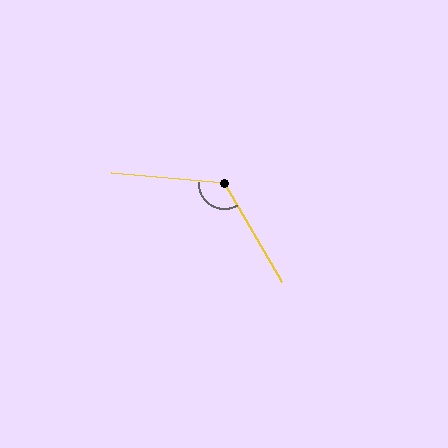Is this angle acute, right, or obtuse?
It is obtuse.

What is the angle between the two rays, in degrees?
Approximately 126 degrees.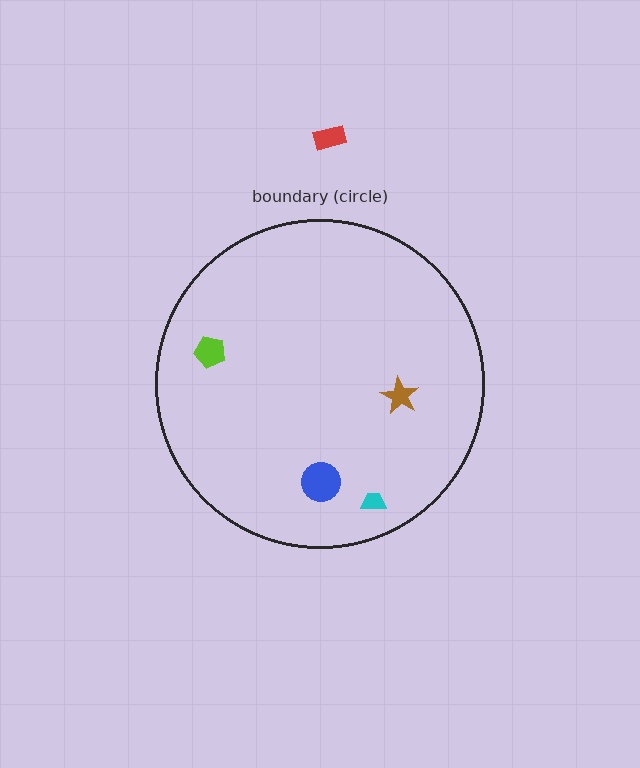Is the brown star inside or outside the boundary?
Inside.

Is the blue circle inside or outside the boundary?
Inside.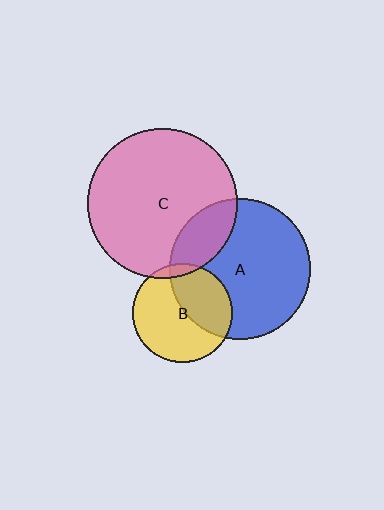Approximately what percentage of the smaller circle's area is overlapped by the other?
Approximately 40%.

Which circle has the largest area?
Circle C (pink).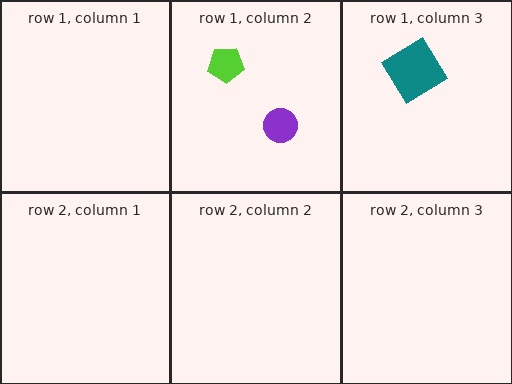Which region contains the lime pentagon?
The row 1, column 2 region.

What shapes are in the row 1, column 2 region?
The lime pentagon, the purple circle.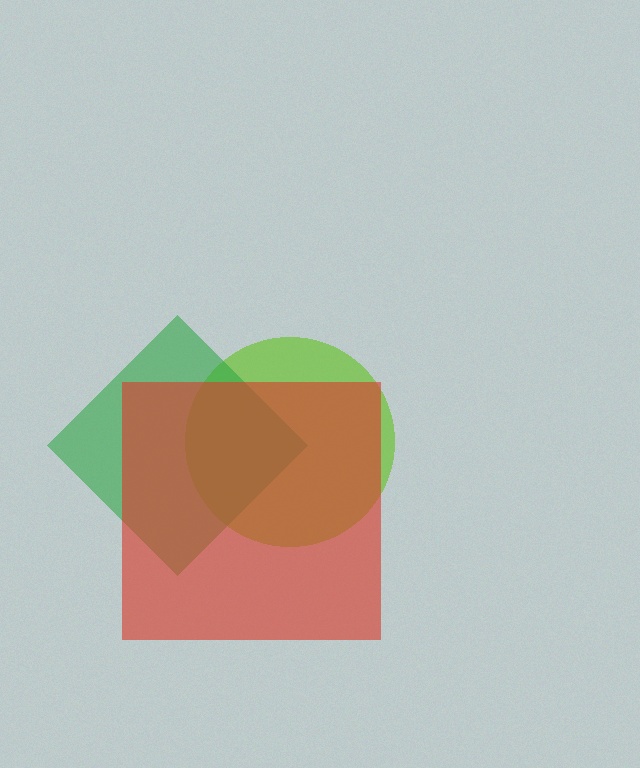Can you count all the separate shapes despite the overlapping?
Yes, there are 3 separate shapes.